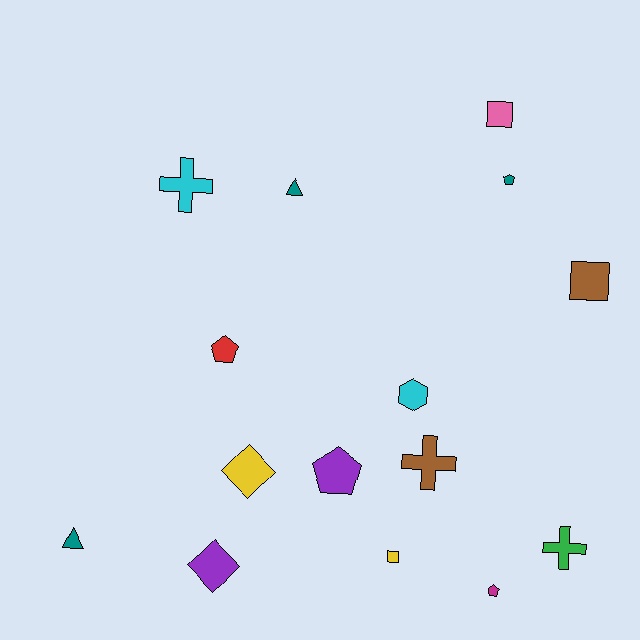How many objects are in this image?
There are 15 objects.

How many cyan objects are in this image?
There are 2 cyan objects.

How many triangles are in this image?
There are 2 triangles.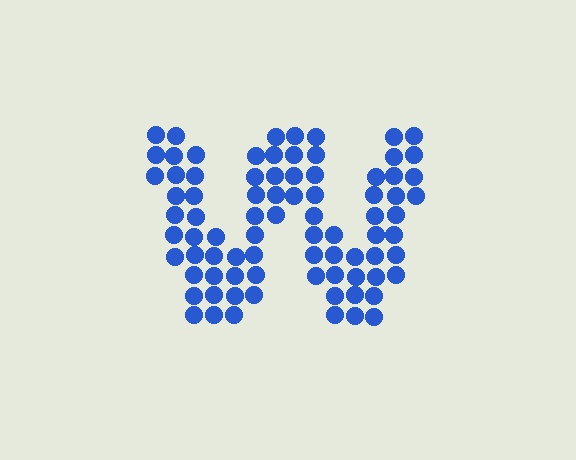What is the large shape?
The large shape is the letter W.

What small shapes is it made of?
It is made of small circles.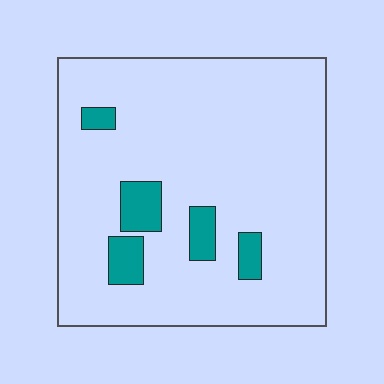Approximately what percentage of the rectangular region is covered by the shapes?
Approximately 10%.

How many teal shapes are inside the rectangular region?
5.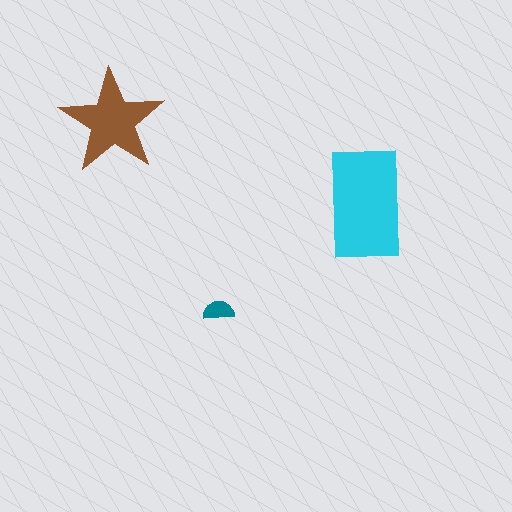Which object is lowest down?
The teal semicircle is bottommost.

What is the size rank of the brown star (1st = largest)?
2nd.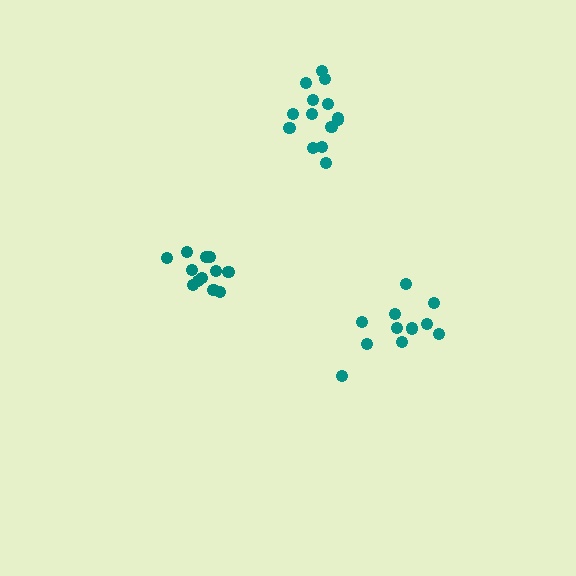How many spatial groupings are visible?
There are 3 spatial groupings.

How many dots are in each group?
Group 1: 12 dots, Group 2: 14 dots, Group 3: 11 dots (37 total).